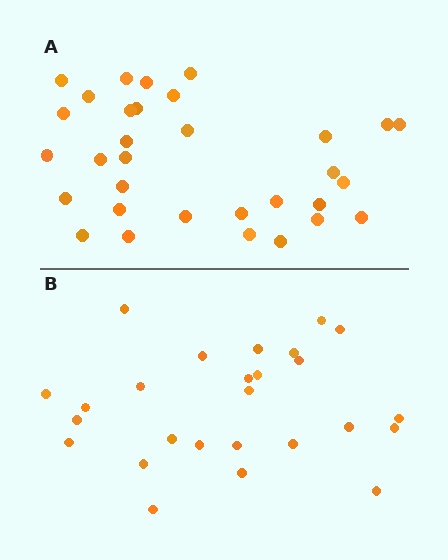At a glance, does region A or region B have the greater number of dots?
Region A (the top region) has more dots.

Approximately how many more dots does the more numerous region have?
Region A has about 6 more dots than region B.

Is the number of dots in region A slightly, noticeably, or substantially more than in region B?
Region A has only slightly more — the two regions are fairly close. The ratio is roughly 1.2 to 1.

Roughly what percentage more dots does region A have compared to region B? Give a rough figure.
About 25% more.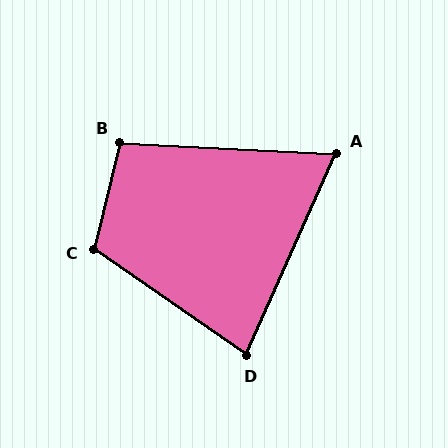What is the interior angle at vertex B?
Approximately 100 degrees (obtuse).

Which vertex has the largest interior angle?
C, at approximately 111 degrees.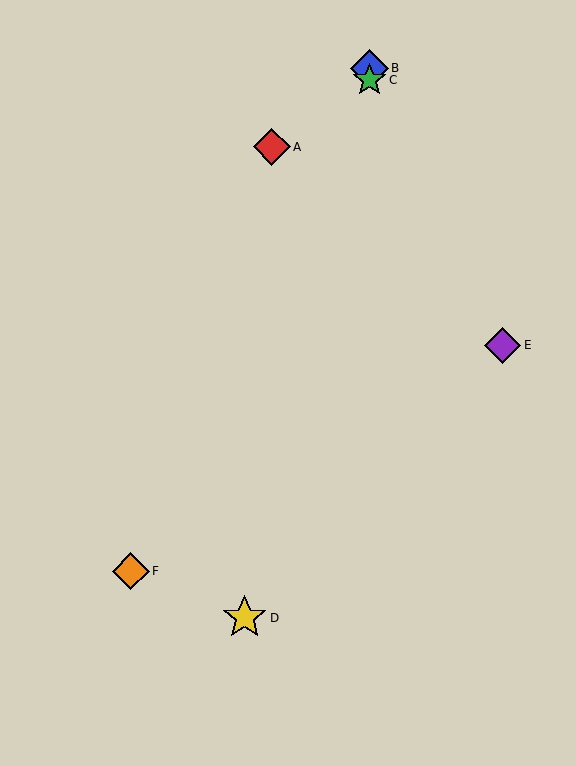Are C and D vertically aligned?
No, C is at x≈369 and D is at x≈245.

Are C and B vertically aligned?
Yes, both are at x≈369.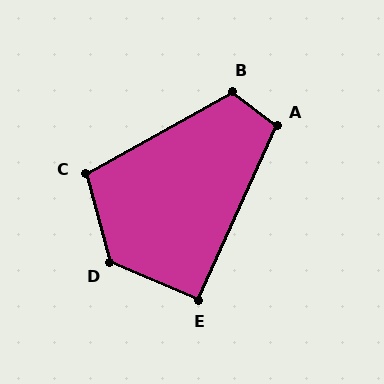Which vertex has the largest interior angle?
D, at approximately 128 degrees.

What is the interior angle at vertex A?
Approximately 103 degrees (obtuse).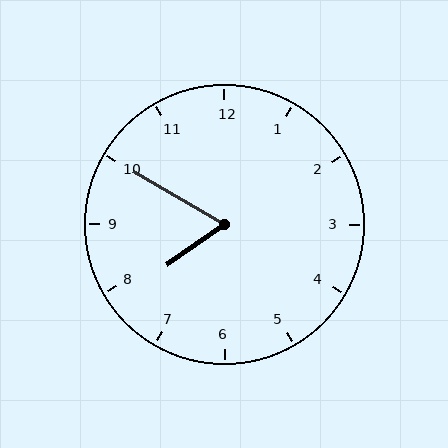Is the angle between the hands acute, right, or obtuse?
It is acute.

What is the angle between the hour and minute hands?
Approximately 65 degrees.